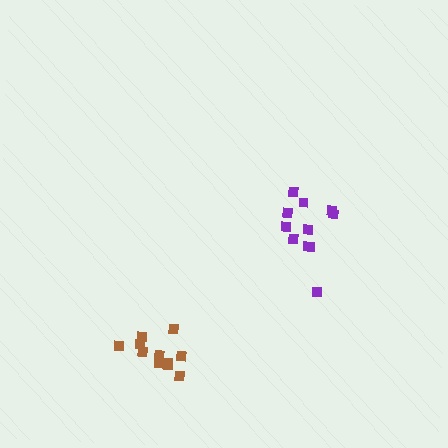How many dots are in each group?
Group 1: 11 dots, Group 2: 11 dots (22 total).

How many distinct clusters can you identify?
There are 2 distinct clusters.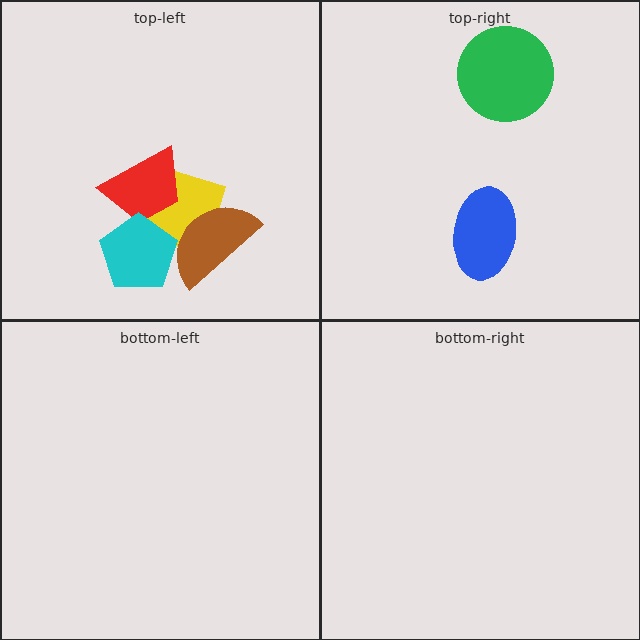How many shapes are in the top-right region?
2.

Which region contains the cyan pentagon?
The top-left region.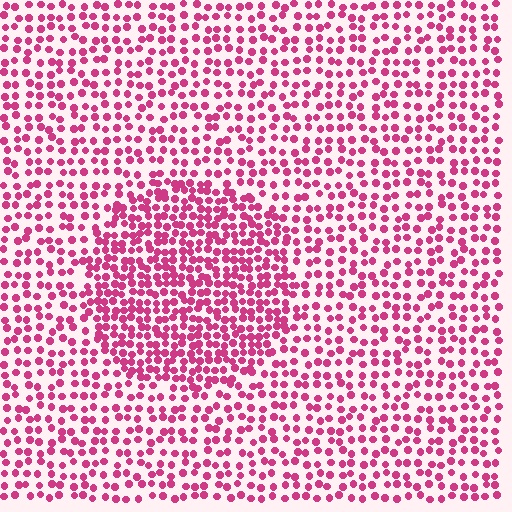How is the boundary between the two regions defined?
The boundary is defined by a change in element density (approximately 1.7x ratio). All elements are the same color, size, and shape.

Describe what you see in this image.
The image contains small magenta elements arranged at two different densities. A circle-shaped region is visible where the elements are more densely packed than the surrounding area.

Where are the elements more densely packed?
The elements are more densely packed inside the circle boundary.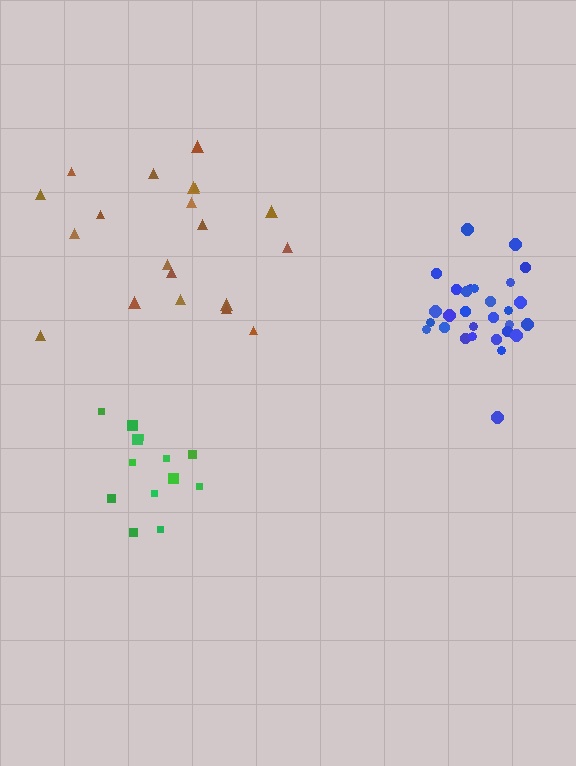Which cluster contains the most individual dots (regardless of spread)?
Blue (29).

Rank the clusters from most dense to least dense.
green, blue, brown.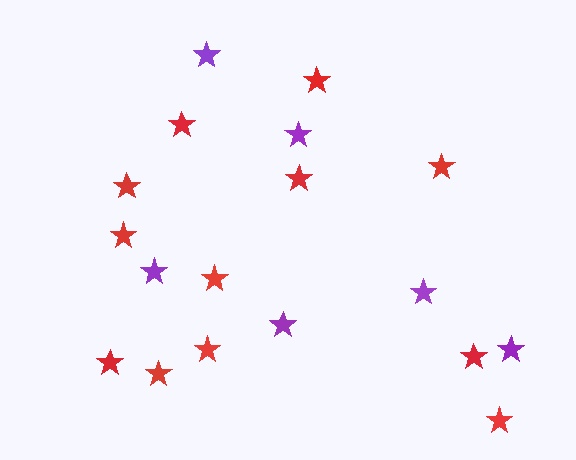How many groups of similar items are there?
There are 2 groups: one group of red stars (12) and one group of purple stars (6).